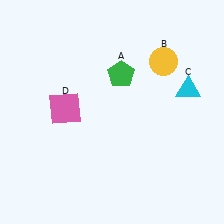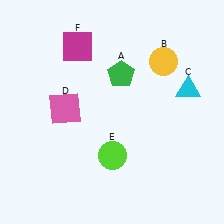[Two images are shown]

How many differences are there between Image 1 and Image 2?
There are 2 differences between the two images.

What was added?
A lime circle (E), a magenta square (F) were added in Image 2.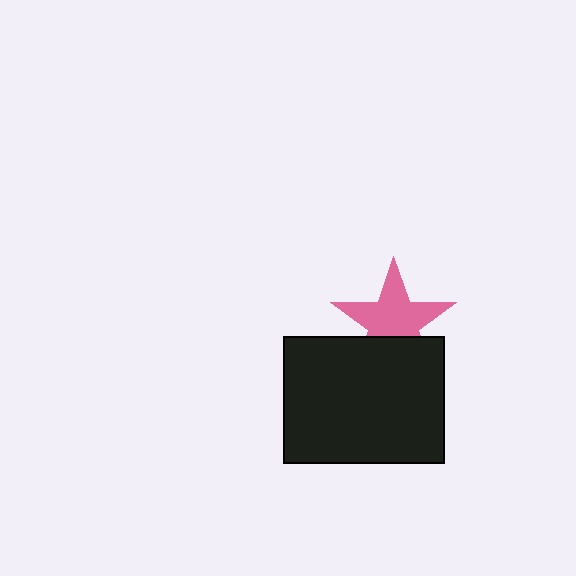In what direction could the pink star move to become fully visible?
The pink star could move up. That would shift it out from behind the black rectangle entirely.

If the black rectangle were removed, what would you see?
You would see the complete pink star.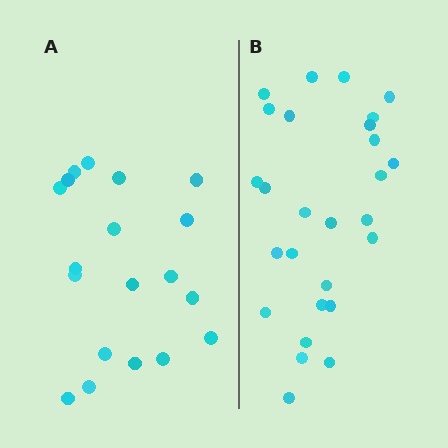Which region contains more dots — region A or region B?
Region B (the right region) has more dots.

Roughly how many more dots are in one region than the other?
Region B has roughly 8 or so more dots than region A.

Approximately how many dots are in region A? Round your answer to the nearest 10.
About 20 dots. (The exact count is 19, which rounds to 20.)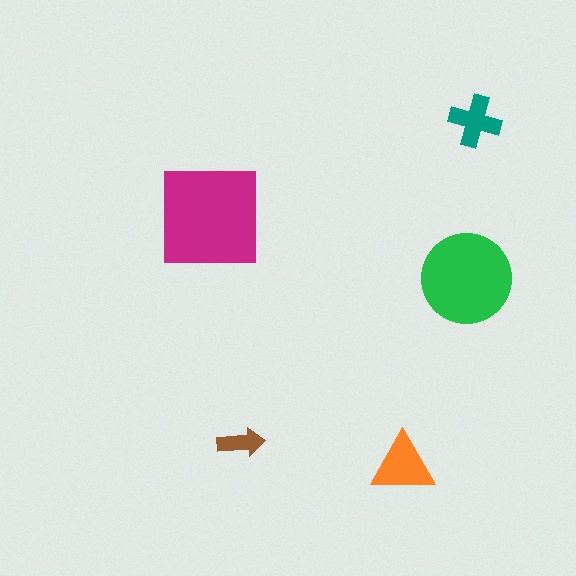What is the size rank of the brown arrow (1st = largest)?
5th.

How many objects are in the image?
There are 5 objects in the image.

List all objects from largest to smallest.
The magenta square, the green circle, the orange triangle, the teal cross, the brown arrow.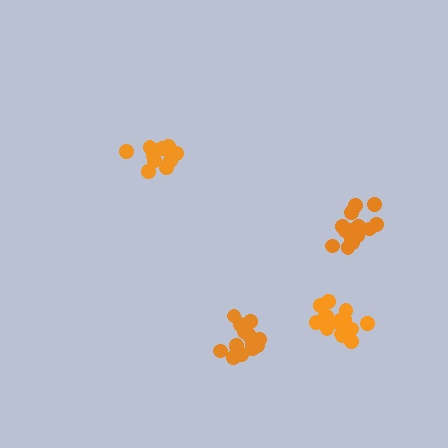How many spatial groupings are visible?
There are 4 spatial groupings.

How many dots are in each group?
Group 1: 13 dots, Group 2: 15 dots, Group 3: 16 dots, Group 4: 15 dots (59 total).